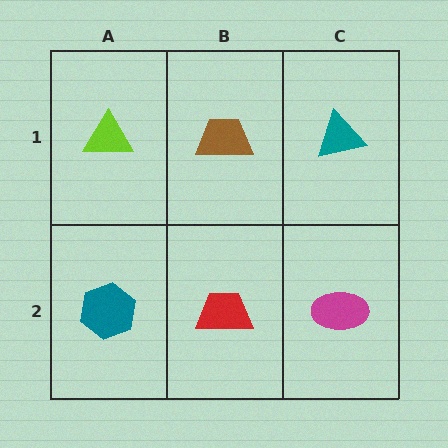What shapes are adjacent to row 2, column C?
A teal triangle (row 1, column C), a red trapezoid (row 2, column B).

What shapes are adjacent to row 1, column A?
A teal hexagon (row 2, column A), a brown trapezoid (row 1, column B).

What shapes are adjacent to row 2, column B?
A brown trapezoid (row 1, column B), a teal hexagon (row 2, column A), a magenta ellipse (row 2, column C).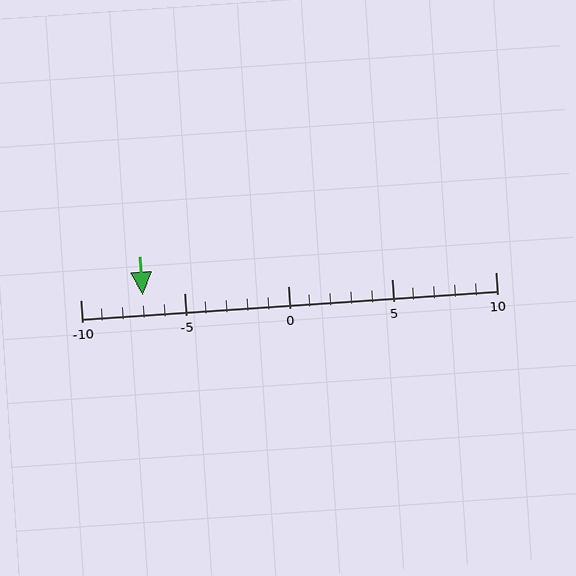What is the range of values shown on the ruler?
The ruler shows values from -10 to 10.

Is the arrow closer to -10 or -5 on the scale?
The arrow is closer to -5.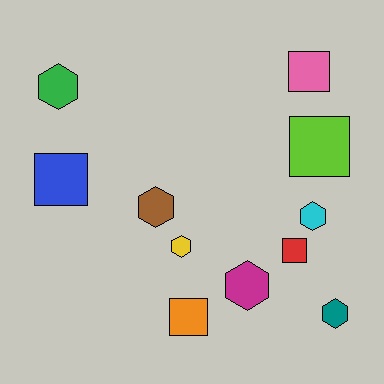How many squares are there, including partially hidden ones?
There are 5 squares.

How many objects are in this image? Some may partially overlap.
There are 11 objects.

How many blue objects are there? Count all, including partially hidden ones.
There is 1 blue object.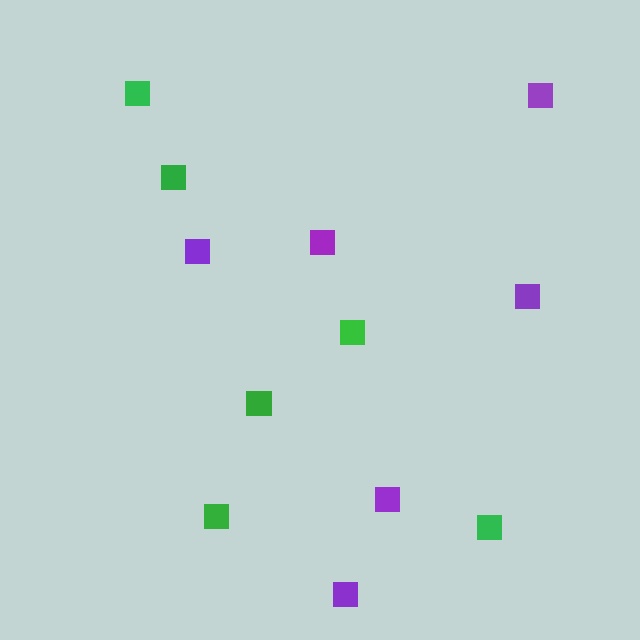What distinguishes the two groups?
There are 2 groups: one group of green squares (6) and one group of purple squares (6).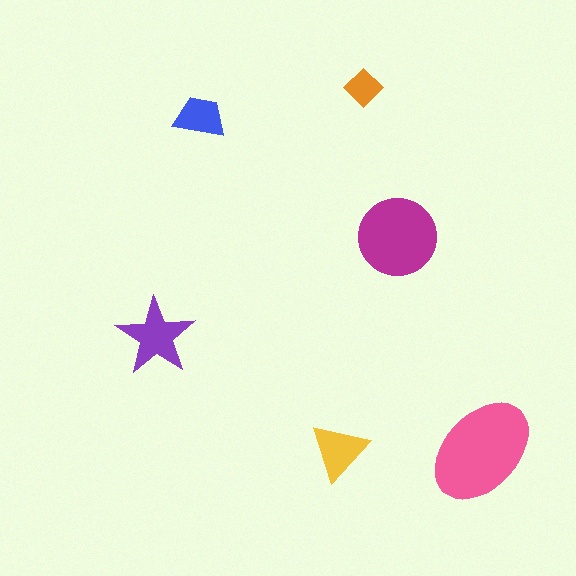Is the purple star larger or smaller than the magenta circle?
Smaller.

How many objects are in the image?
There are 6 objects in the image.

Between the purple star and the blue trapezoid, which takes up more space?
The purple star.